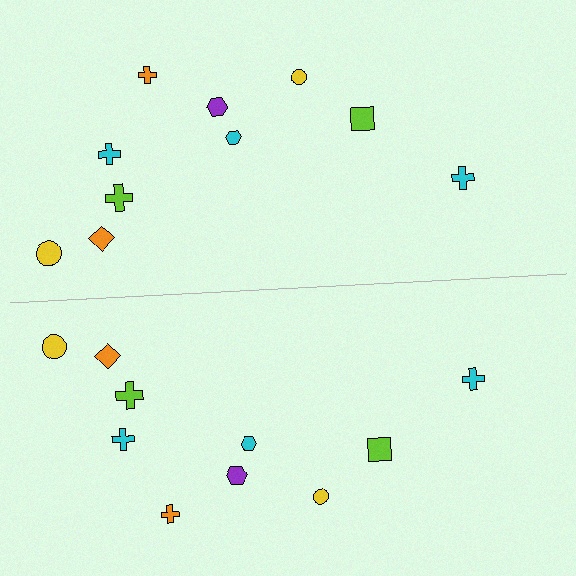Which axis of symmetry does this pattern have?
The pattern has a horizontal axis of symmetry running through the center of the image.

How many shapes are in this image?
There are 20 shapes in this image.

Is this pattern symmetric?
Yes, this pattern has bilateral (reflection) symmetry.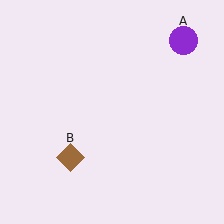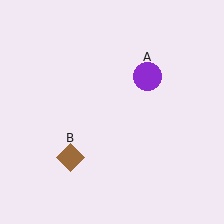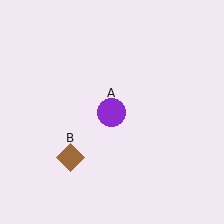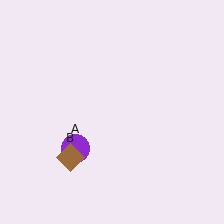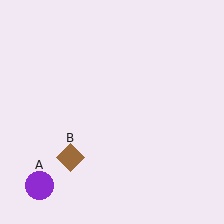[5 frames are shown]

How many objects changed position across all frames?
1 object changed position: purple circle (object A).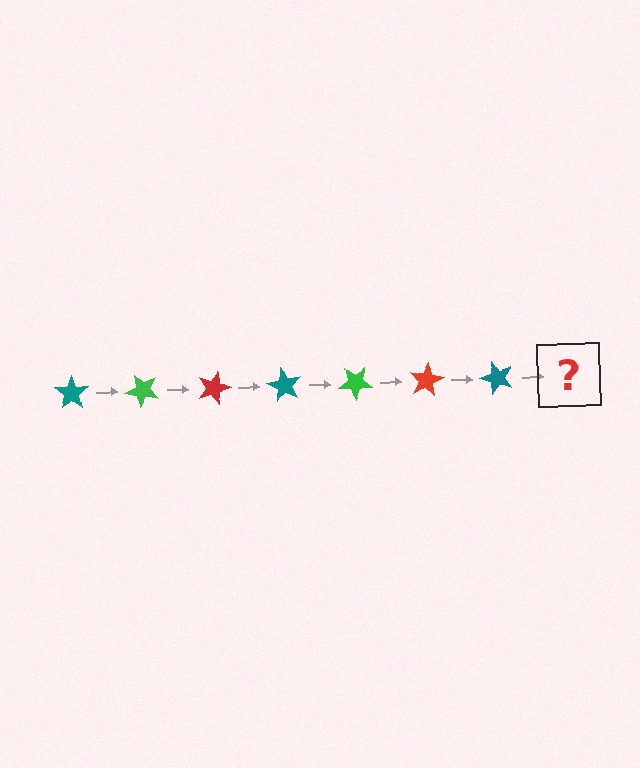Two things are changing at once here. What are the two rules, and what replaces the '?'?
The two rules are that it rotates 45 degrees each step and the color cycles through teal, green, and red. The '?' should be a green star, rotated 315 degrees from the start.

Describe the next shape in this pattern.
It should be a green star, rotated 315 degrees from the start.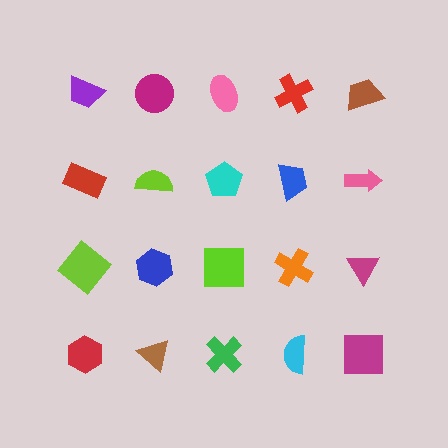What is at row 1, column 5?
A brown trapezoid.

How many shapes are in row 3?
5 shapes.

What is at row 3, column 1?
A lime diamond.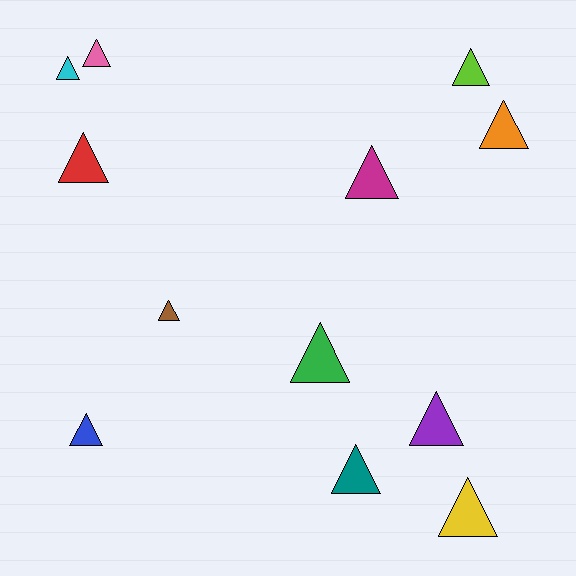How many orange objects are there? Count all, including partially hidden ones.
There is 1 orange object.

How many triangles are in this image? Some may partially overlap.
There are 12 triangles.